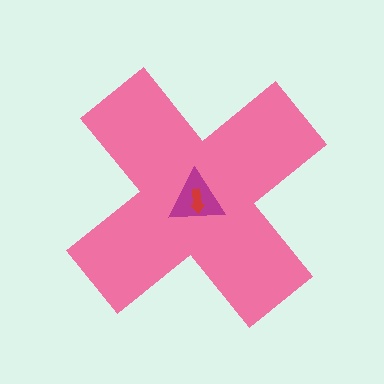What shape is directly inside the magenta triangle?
The red arrow.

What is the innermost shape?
The red arrow.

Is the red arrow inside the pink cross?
Yes.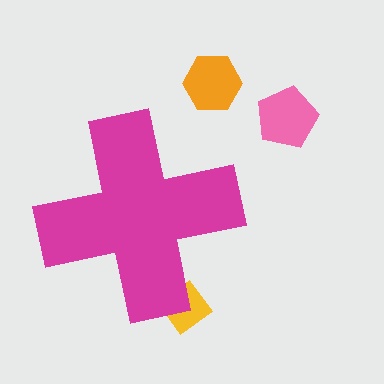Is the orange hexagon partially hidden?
No, the orange hexagon is fully visible.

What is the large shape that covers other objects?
A magenta cross.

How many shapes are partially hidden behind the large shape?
1 shape is partially hidden.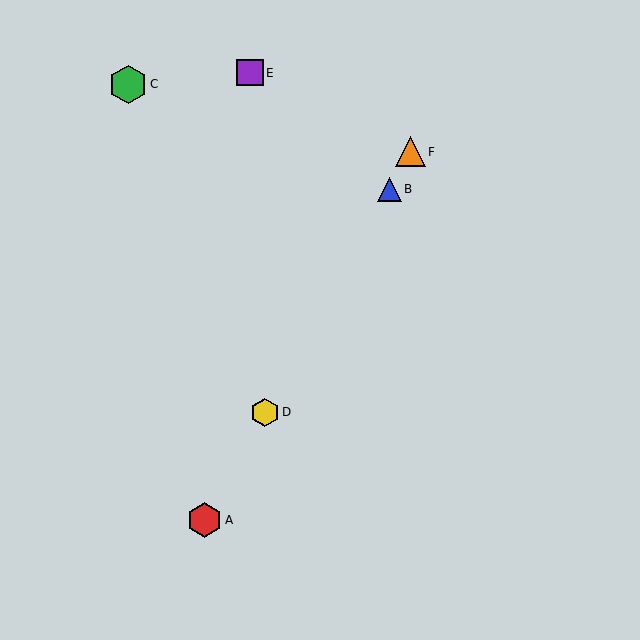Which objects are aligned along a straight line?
Objects A, B, D, F are aligned along a straight line.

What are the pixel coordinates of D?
Object D is at (265, 412).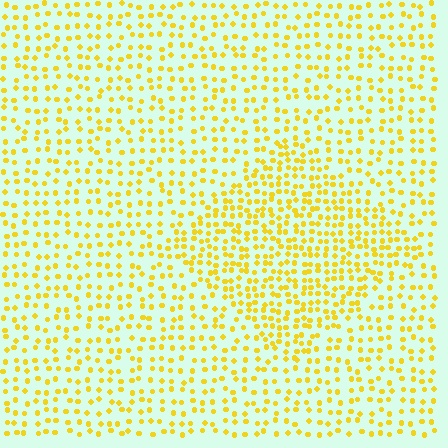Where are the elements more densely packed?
The elements are more densely packed inside the diamond boundary.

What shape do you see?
I see a diamond.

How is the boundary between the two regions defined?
The boundary is defined by a change in element density (approximately 1.8x ratio). All elements are the same color, size, and shape.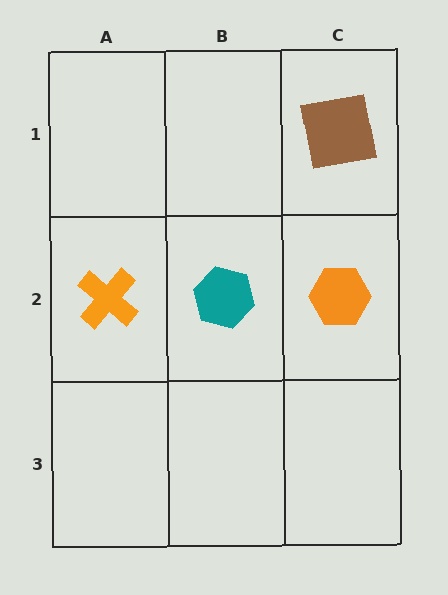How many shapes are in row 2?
3 shapes.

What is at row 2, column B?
A teal hexagon.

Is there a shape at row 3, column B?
No, that cell is empty.